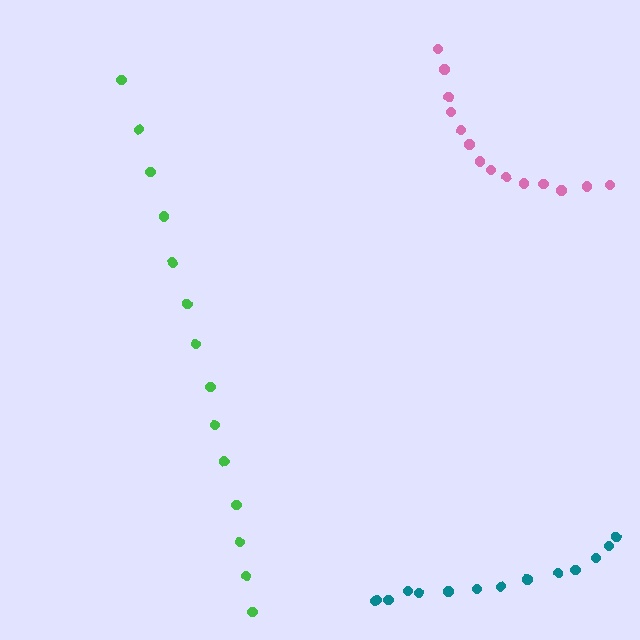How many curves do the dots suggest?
There are 3 distinct paths.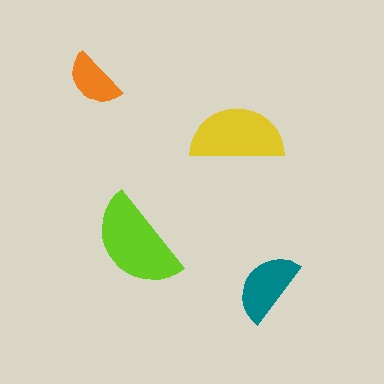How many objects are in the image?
There are 4 objects in the image.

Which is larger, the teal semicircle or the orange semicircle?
The teal one.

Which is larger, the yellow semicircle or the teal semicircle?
The yellow one.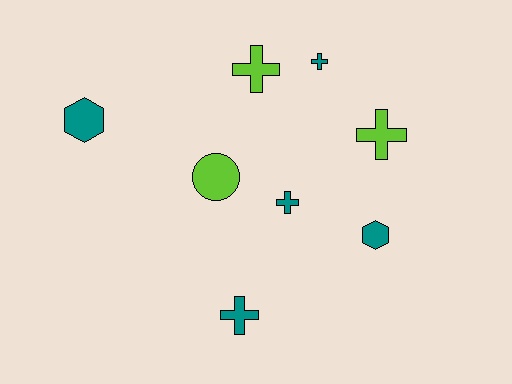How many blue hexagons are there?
There are no blue hexagons.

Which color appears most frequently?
Teal, with 5 objects.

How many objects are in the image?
There are 8 objects.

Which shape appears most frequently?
Cross, with 5 objects.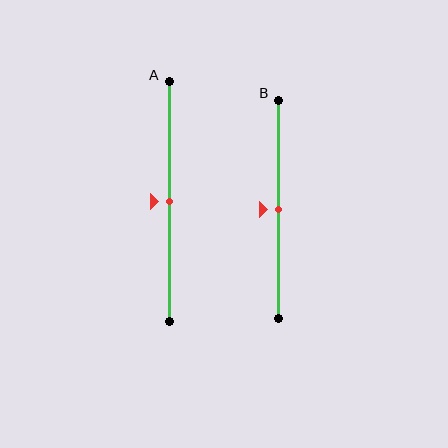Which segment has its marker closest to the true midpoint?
Segment A has its marker closest to the true midpoint.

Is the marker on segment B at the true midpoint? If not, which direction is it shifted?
Yes, the marker on segment B is at the true midpoint.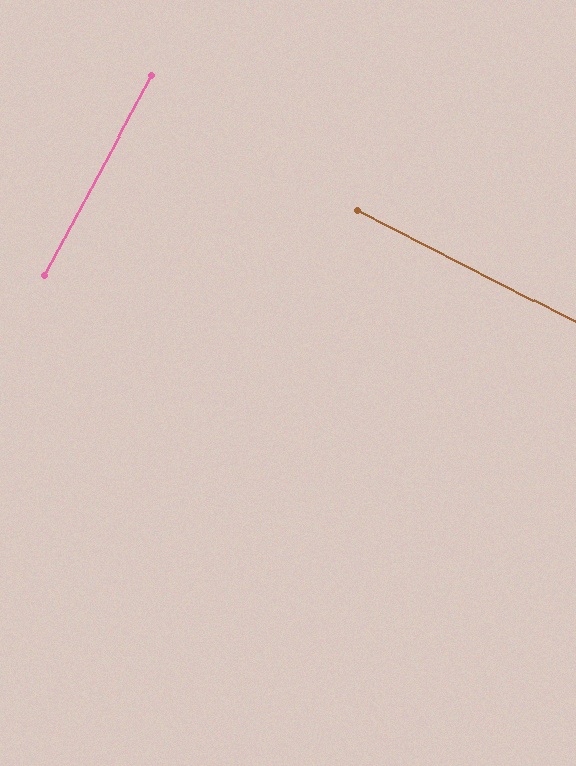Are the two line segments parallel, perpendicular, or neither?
Perpendicular — they meet at approximately 89°.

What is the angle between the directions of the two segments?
Approximately 89 degrees.